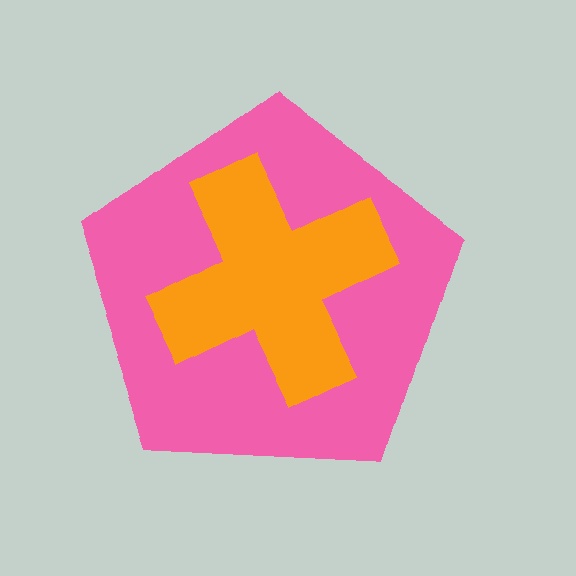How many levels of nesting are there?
2.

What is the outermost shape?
The pink pentagon.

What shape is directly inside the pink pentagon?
The orange cross.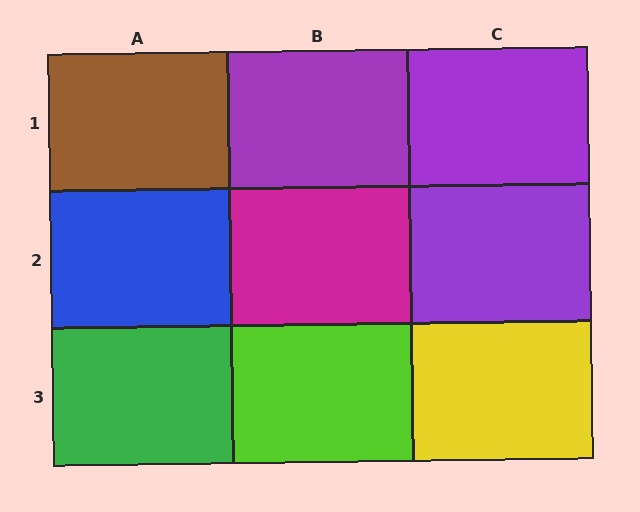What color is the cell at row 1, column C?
Purple.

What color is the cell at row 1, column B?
Purple.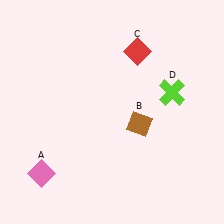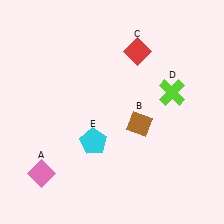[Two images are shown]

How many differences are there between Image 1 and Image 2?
There is 1 difference between the two images.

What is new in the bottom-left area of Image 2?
A cyan pentagon (E) was added in the bottom-left area of Image 2.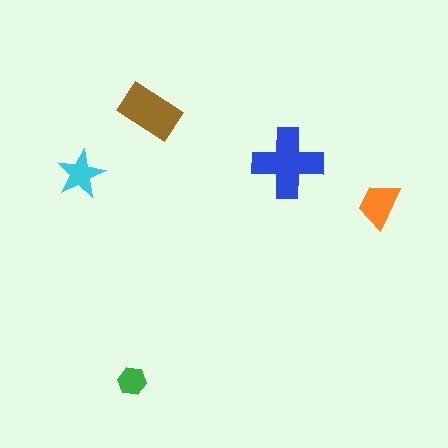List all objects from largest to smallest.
The blue cross, the brown rectangle, the orange trapezoid, the cyan star, the green hexagon.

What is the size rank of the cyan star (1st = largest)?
4th.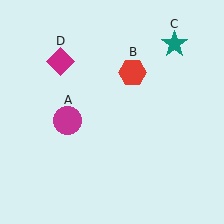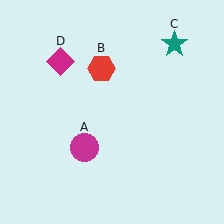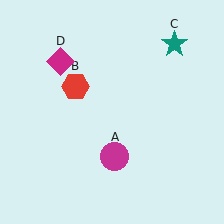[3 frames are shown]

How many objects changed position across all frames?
2 objects changed position: magenta circle (object A), red hexagon (object B).